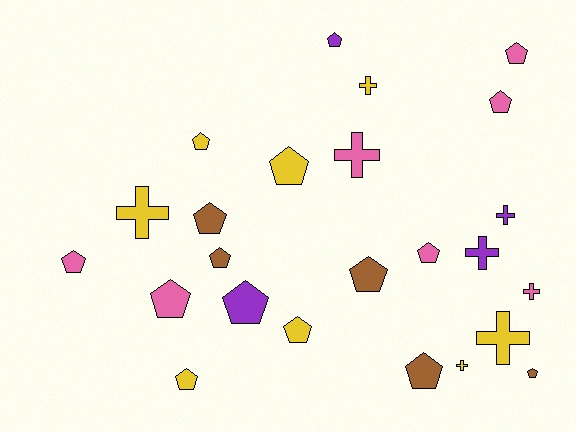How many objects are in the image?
There are 24 objects.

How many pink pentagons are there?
There are 5 pink pentagons.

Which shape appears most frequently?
Pentagon, with 16 objects.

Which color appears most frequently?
Yellow, with 8 objects.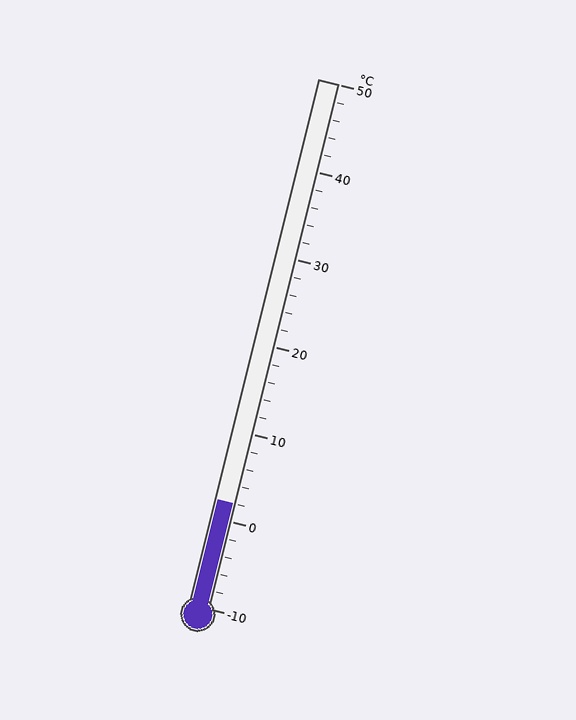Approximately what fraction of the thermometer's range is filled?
The thermometer is filled to approximately 20% of its range.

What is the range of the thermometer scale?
The thermometer scale ranges from -10°C to 50°C.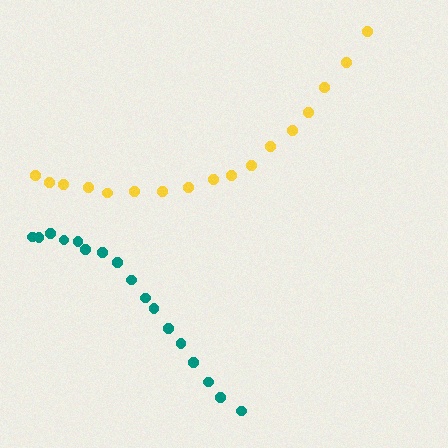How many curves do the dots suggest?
There are 2 distinct paths.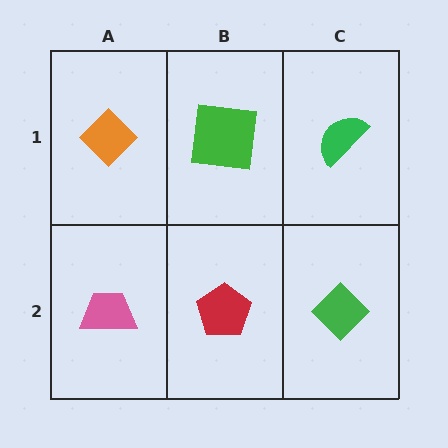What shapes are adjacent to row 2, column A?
An orange diamond (row 1, column A), a red pentagon (row 2, column B).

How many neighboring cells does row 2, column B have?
3.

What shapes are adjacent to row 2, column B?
A green square (row 1, column B), a pink trapezoid (row 2, column A), a green diamond (row 2, column C).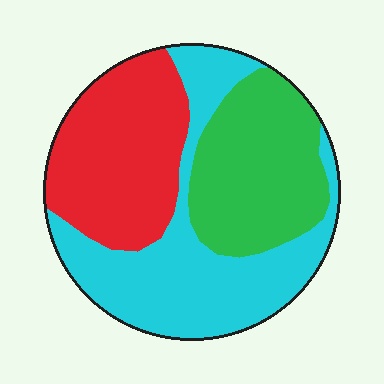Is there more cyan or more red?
Cyan.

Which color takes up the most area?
Cyan, at roughly 40%.